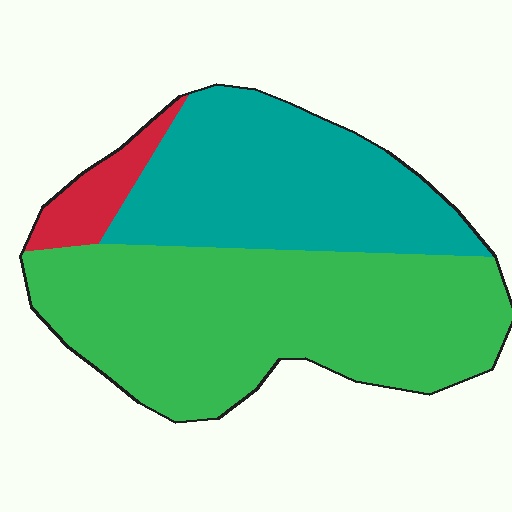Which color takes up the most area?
Green, at roughly 55%.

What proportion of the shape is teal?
Teal takes up about three eighths (3/8) of the shape.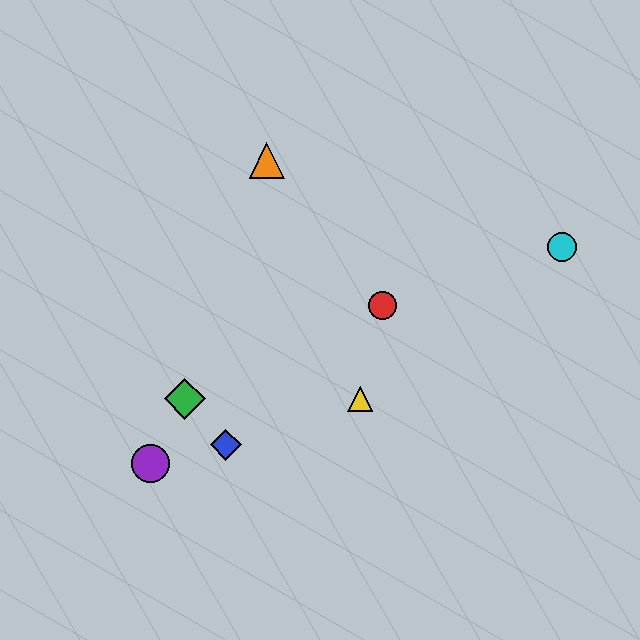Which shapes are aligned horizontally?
The green diamond, the yellow triangle are aligned horizontally.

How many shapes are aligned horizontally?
2 shapes (the green diamond, the yellow triangle) are aligned horizontally.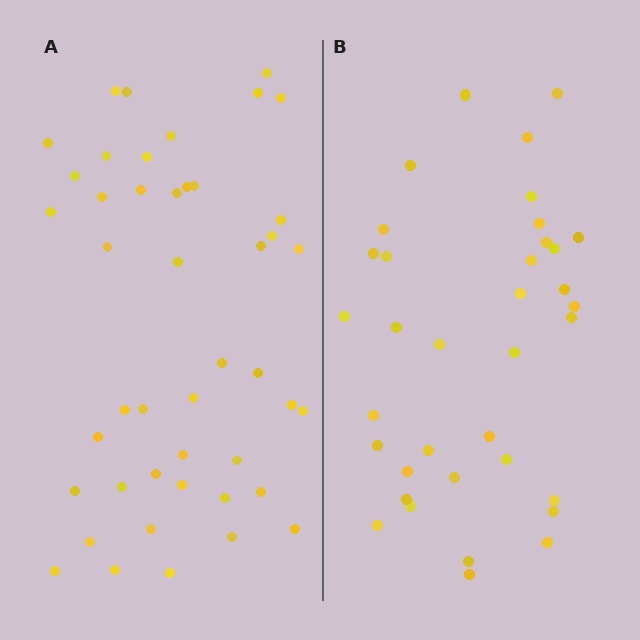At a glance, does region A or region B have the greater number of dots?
Region A (the left region) has more dots.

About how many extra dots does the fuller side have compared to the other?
Region A has roughly 8 or so more dots than region B.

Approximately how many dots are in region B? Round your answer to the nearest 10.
About 40 dots. (The exact count is 36, which rounds to 40.)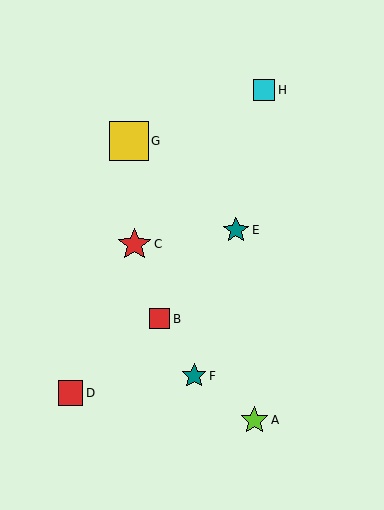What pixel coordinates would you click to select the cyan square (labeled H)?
Click at (264, 90) to select the cyan square H.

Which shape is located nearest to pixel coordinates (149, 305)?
The red square (labeled B) at (159, 319) is nearest to that location.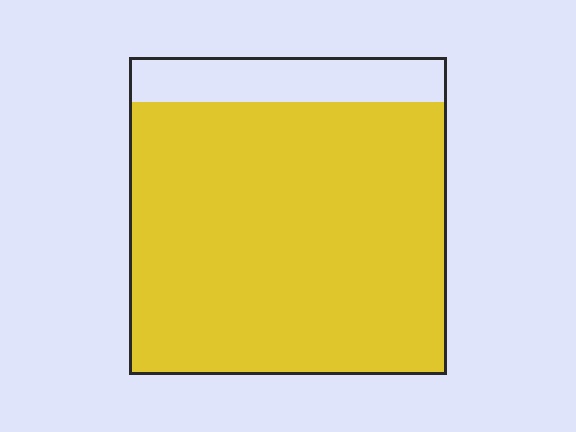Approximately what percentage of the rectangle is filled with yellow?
Approximately 85%.